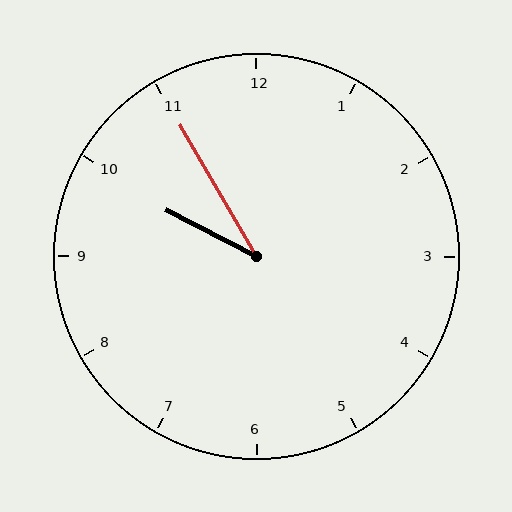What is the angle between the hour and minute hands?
Approximately 32 degrees.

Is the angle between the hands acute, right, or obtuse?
It is acute.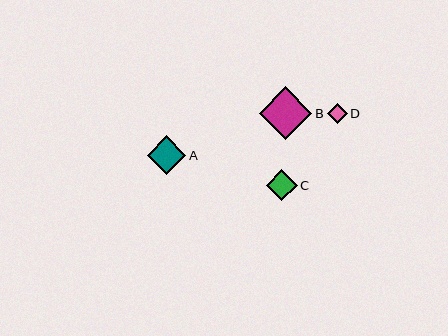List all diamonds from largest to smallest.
From largest to smallest: B, A, C, D.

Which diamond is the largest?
Diamond B is the largest with a size of approximately 53 pixels.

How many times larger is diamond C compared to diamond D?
Diamond C is approximately 1.6 times the size of diamond D.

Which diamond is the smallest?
Diamond D is the smallest with a size of approximately 20 pixels.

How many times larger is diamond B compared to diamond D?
Diamond B is approximately 2.6 times the size of diamond D.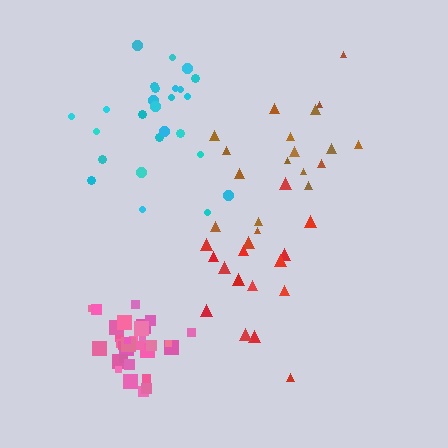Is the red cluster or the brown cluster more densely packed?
Brown.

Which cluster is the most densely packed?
Pink.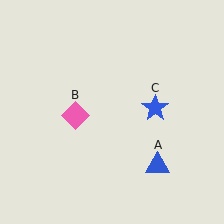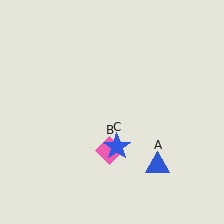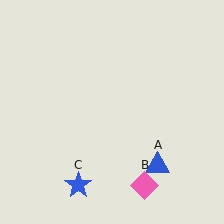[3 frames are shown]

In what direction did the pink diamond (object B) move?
The pink diamond (object B) moved down and to the right.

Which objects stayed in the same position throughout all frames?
Blue triangle (object A) remained stationary.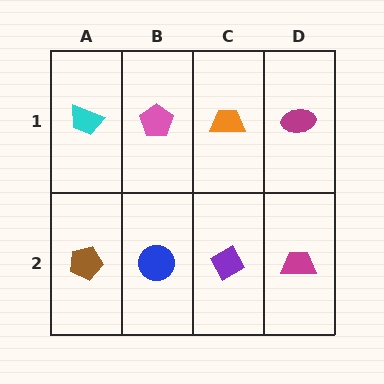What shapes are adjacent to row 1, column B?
A blue circle (row 2, column B), a cyan trapezoid (row 1, column A), an orange trapezoid (row 1, column C).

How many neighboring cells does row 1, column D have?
2.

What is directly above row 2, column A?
A cyan trapezoid.